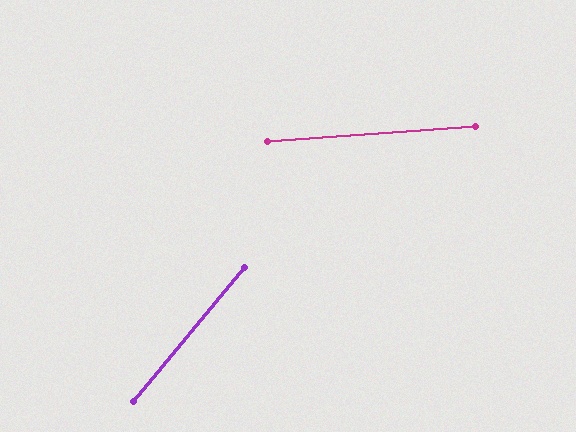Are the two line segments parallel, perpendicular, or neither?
Neither parallel nor perpendicular — they differ by about 46°.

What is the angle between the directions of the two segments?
Approximately 46 degrees.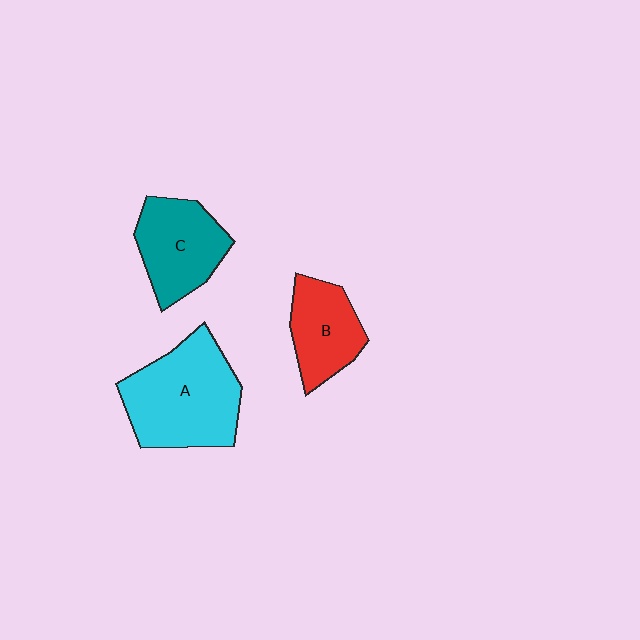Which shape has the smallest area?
Shape B (red).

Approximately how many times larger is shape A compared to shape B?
Approximately 1.7 times.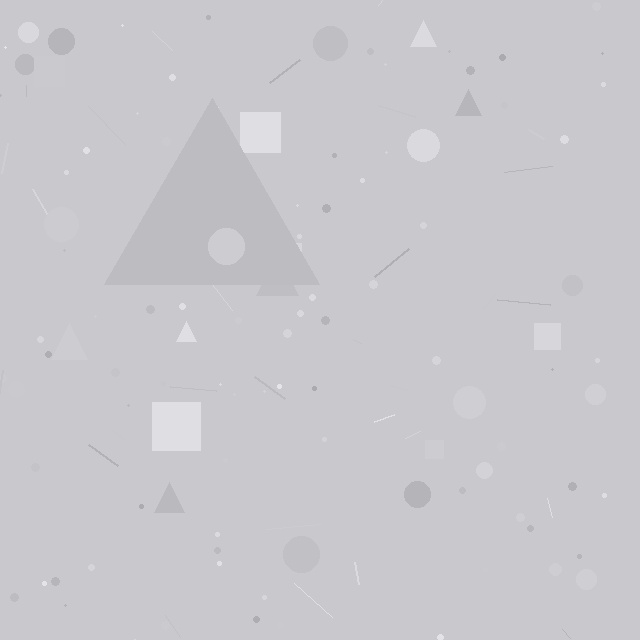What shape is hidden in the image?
A triangle is hidden in the image.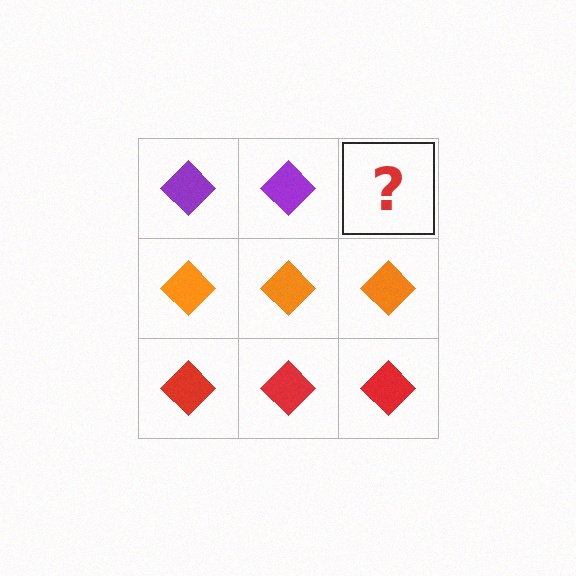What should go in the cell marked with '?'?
The missing cell should contain a purple diamond.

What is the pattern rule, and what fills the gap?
The rule is that each row has a consistent color. The gap should be filled with a purple diamond.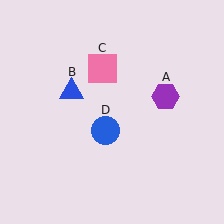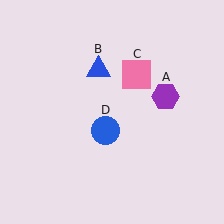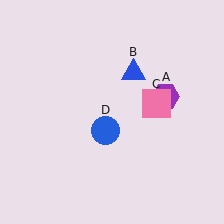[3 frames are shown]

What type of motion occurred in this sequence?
The blue triangle (object B), pink square (object C) rotated clockwise around the center of the scene.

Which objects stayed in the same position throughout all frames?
Purple hexagon (object A) and blue circle (object D) remained stationary.